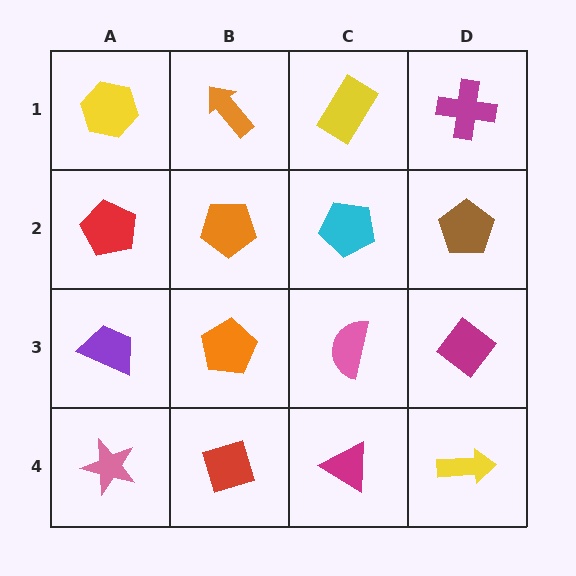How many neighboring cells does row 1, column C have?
3.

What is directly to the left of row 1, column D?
A yellow rectangle.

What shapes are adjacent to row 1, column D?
A brown pentagon (row 2, column D), a yellow rectangle (row 1, column C).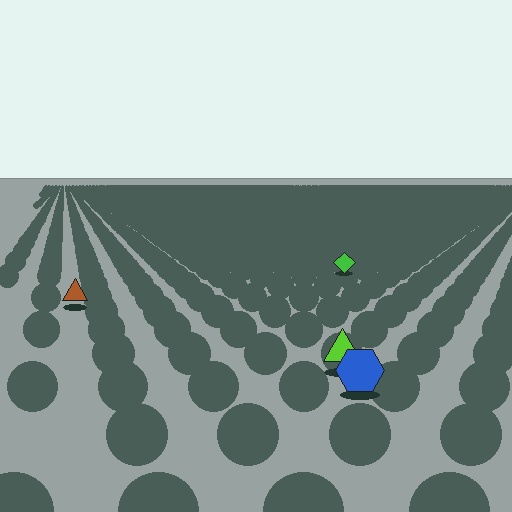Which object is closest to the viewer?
The blue hexagon is closest. The texture marks near it are larger and more spread out.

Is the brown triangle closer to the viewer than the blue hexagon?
No. The blue hexagon is closer — you can tell from the texture gradient: the ground texture is coarser near it.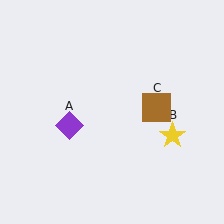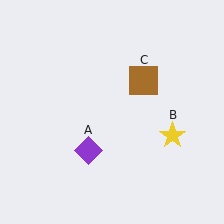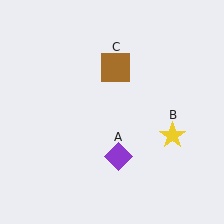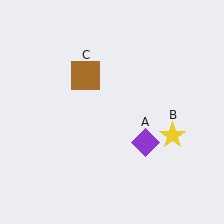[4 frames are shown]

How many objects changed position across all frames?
2 objects changed position: purple diamond (object A), brown square (object C).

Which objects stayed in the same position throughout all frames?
Yellow star (object B) remained stationary.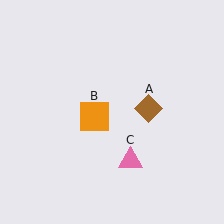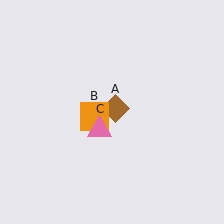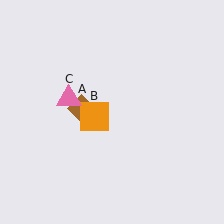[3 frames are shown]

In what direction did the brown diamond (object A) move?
The brown diamond (object A) moved left.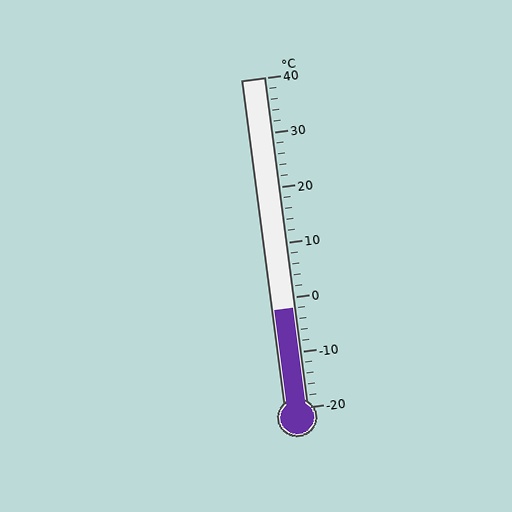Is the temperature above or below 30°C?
The temperature is below 30°C.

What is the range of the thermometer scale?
The thermometer scale ranges from -20°C to 40°C.